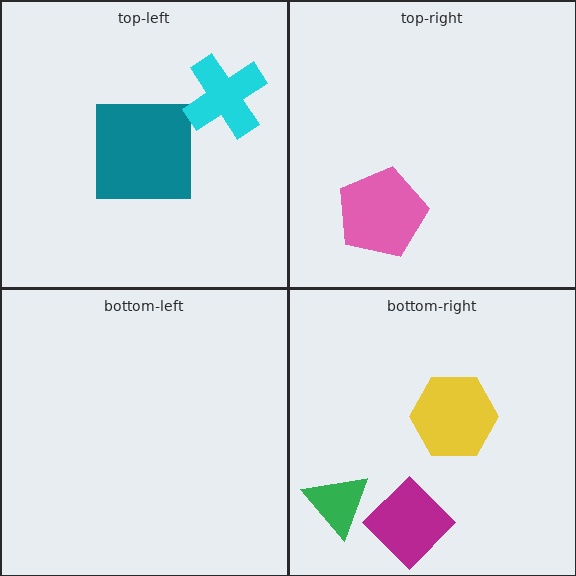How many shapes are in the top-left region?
2.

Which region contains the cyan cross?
The top-left region.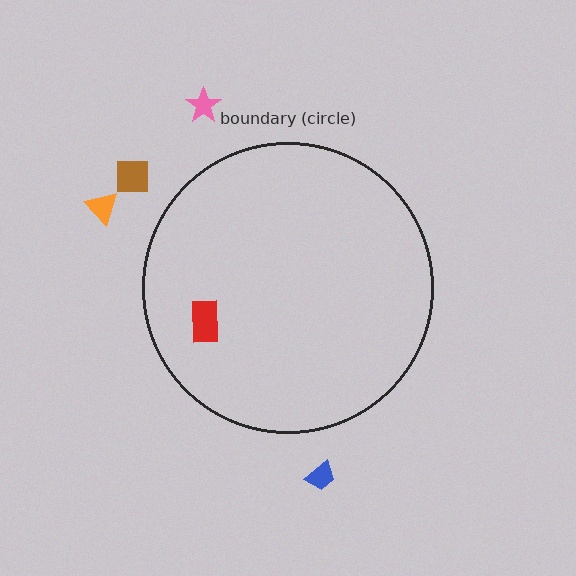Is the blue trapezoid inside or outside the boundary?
Outside.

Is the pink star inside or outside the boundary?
Outside.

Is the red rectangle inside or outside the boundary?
Inside.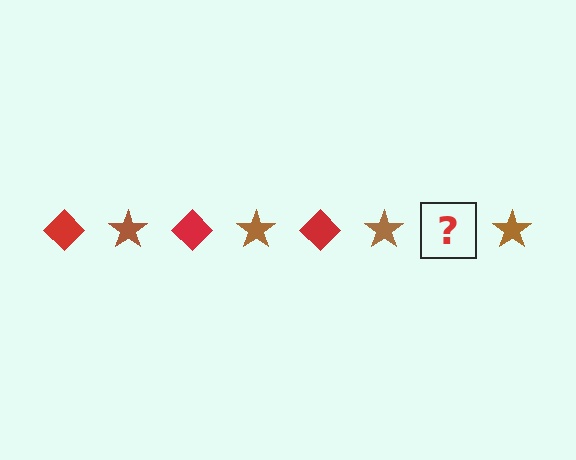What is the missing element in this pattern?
The missing element is a red diamond.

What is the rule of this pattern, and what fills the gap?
The rule is that the pattern alternates between red diamond and brown star. The gap should be filled with a red diamond.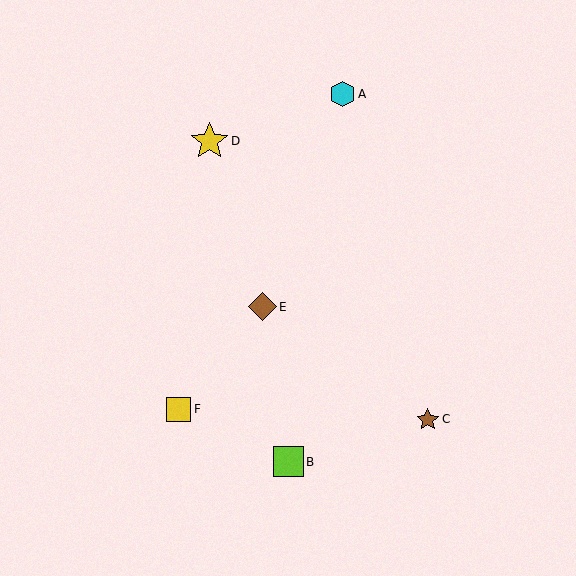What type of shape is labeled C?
Shape C is a brown star.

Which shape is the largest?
The yellow star (labeled D) is the largest.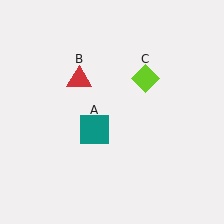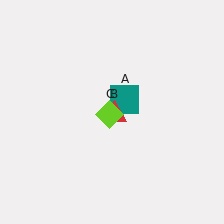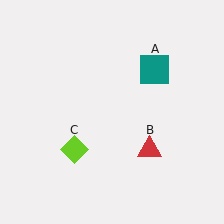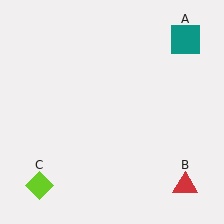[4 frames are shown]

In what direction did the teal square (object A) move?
The teal square (object A) moved up and to the right.